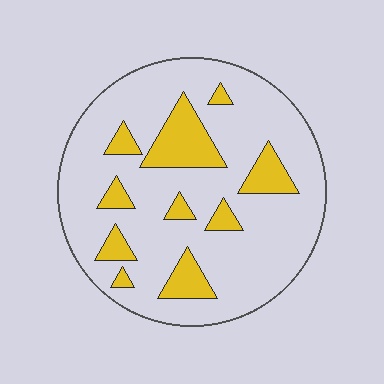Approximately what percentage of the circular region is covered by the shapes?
Approximately 20%.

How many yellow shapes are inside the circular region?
10.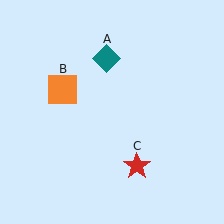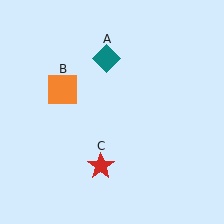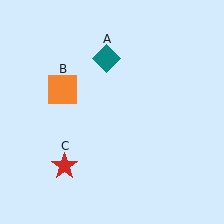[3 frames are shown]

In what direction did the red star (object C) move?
The red star (object C) moved left.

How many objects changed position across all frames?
1 object changed position: red star (object C).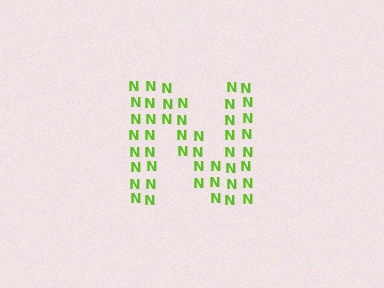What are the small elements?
The small elements are letter N's.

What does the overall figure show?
The overall figure shows the letter N.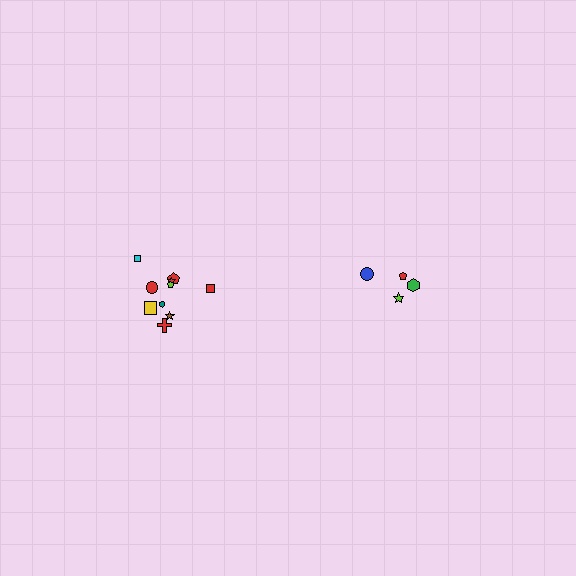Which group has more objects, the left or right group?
The left group.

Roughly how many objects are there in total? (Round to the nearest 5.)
Roughly 15 objects in total.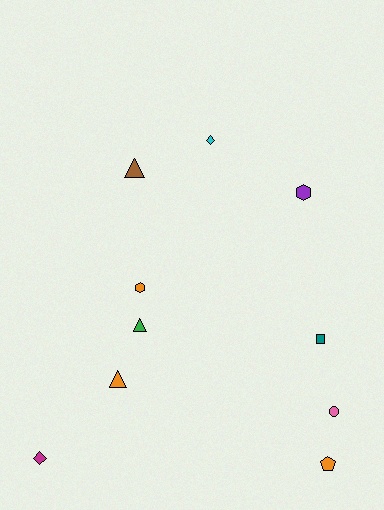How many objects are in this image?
There are 10 objects.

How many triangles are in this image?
There are 3 triangles.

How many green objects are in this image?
There is 1 green object.